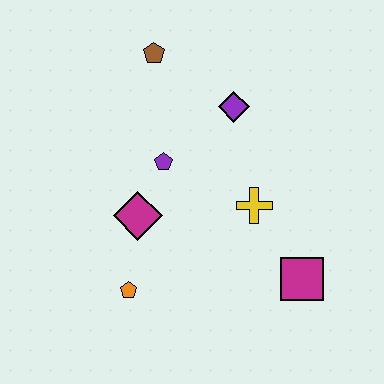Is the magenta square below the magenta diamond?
Yes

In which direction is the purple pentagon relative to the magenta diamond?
The purple pentagon is above the magenta diamond.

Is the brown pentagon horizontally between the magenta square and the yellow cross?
No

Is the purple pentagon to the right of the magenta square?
No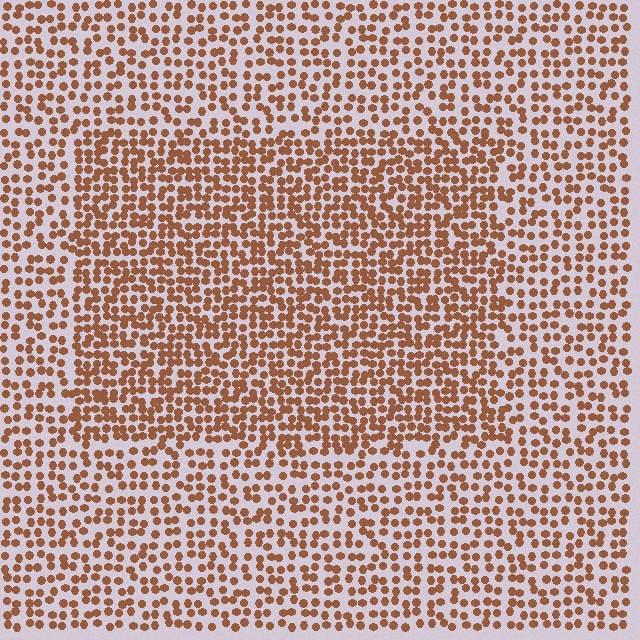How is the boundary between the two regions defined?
The boundary is defined by a change in element density (approximately 1.6x ratio). All elements are the same color, size, and shape.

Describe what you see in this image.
The image contains small brown elements arranged at two different densities. A rectangle-shaped region is visible where the elements are more densely packed than the surrounding area.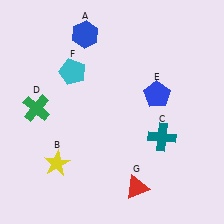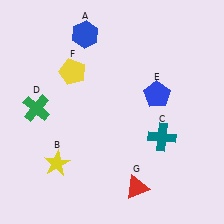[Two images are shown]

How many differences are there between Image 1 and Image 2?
There is 1 difference between the two images.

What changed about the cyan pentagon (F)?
In Image 1, F is cyan. In Image 2, it changed to yellow.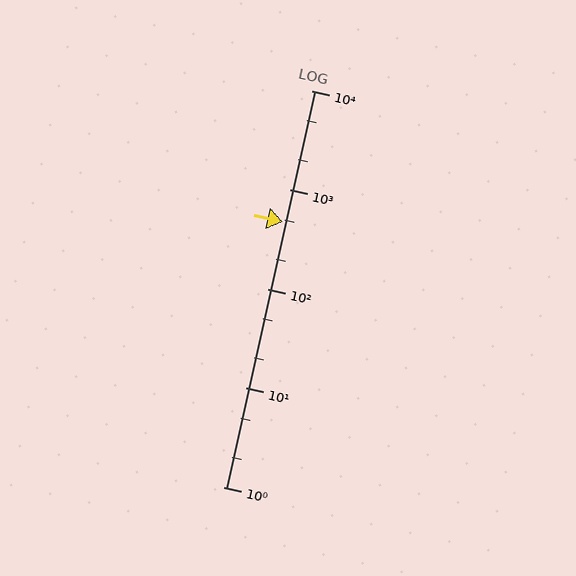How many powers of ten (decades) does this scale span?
The scale spans 4 decades, from 1 to 10000.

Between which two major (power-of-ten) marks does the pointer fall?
The pointer is between 100 and 1000.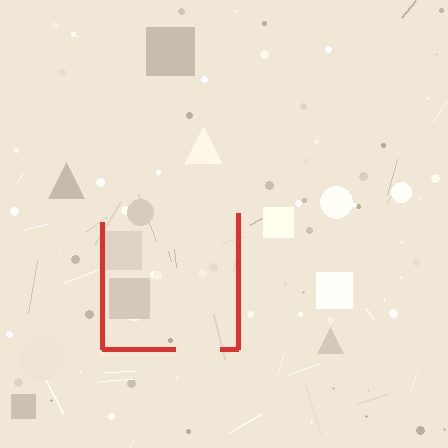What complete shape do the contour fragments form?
The contour fragments form a square.